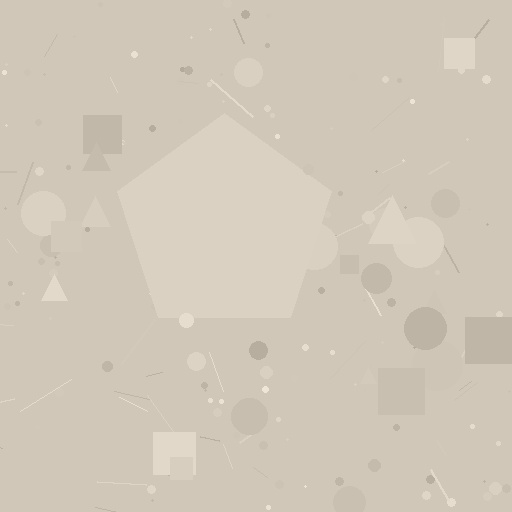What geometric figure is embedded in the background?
A pentagon is embedded in the background.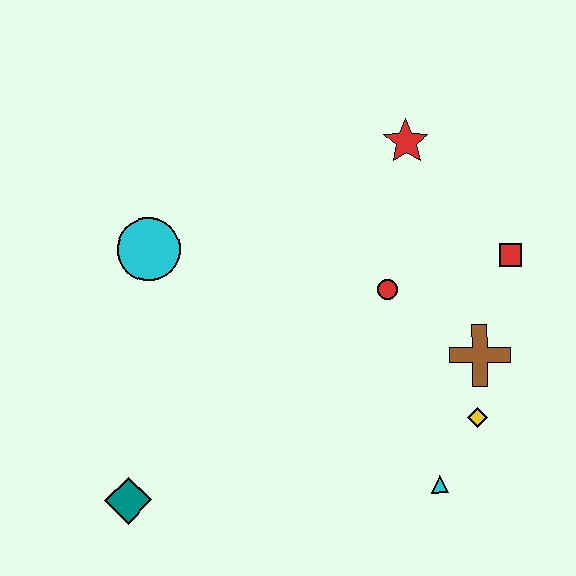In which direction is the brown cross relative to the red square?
The brown cross is below the red square.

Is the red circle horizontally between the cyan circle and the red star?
Yes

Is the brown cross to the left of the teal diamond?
No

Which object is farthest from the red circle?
The teal diamond is farthest from the red circle.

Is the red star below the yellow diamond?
No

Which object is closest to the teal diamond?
The cyan circle is closest to the teal diamond.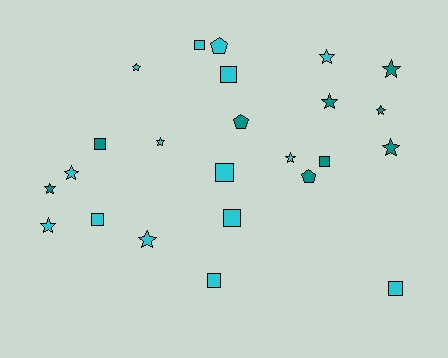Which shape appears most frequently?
Star, with 12 objects.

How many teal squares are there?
There are 2 teal squares.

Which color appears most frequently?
Cyan, with 15 objects.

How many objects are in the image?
There are 24 objects.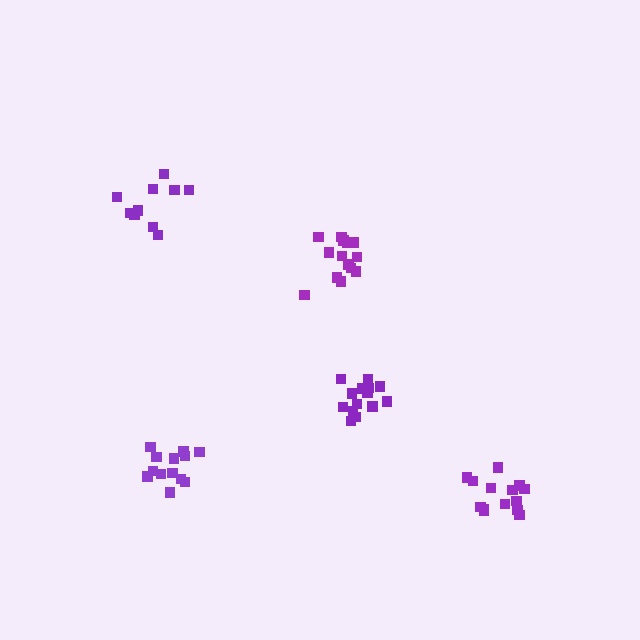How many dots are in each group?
Group 1: 14 dots, Group 2: 15 dots, Group 3: 10 dots, Group 4: 14 dots, Group 5: 13 dots (66 total).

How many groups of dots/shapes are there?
There are 5 groups.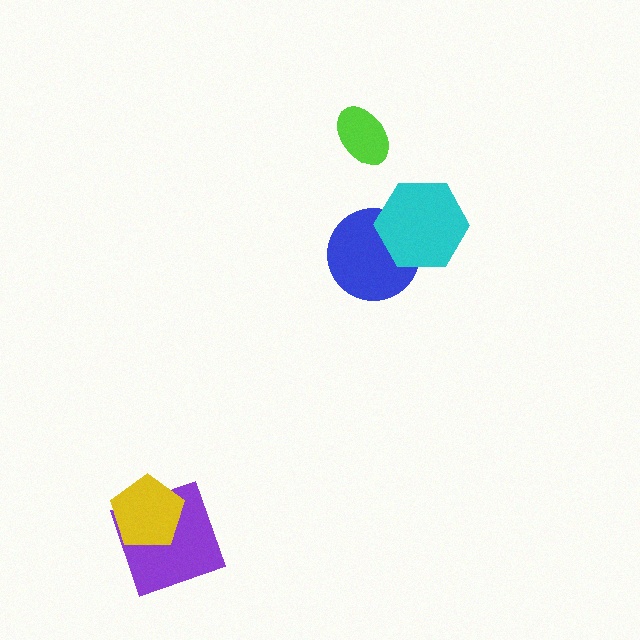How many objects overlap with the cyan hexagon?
1 object overlaps with the cyan hexagon.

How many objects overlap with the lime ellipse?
0 objects overlap with the lime ellipse.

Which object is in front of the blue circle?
The cyan hexagon is in front of the blue circle.